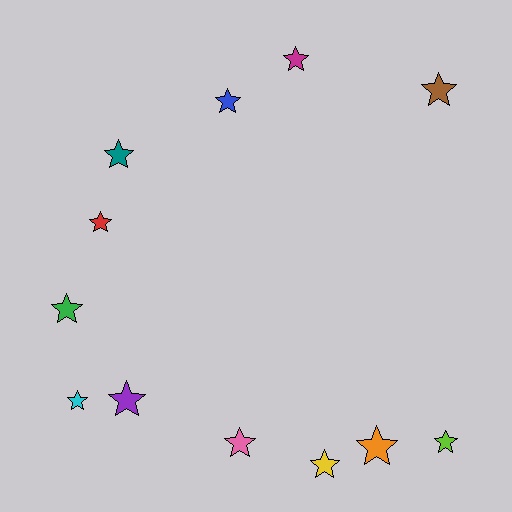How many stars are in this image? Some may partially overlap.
There are 12 stars.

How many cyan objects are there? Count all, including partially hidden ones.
There is 1 cyan object.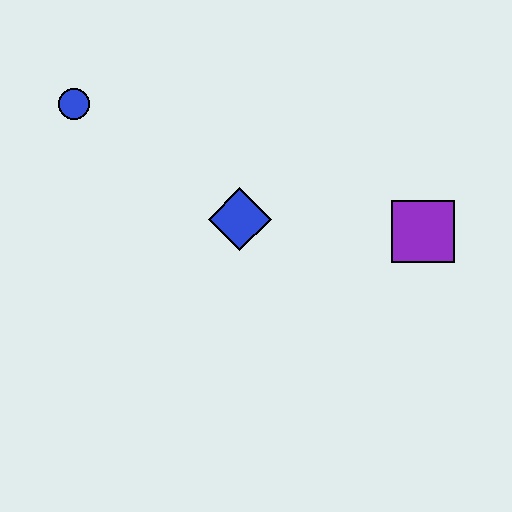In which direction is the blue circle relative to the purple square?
The blue circle is to the left of the purple square.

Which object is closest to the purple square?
The blue diamond is closest to the purple square.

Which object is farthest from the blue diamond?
The blue circle is farthest from the blue diamond.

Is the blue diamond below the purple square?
No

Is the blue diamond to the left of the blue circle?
No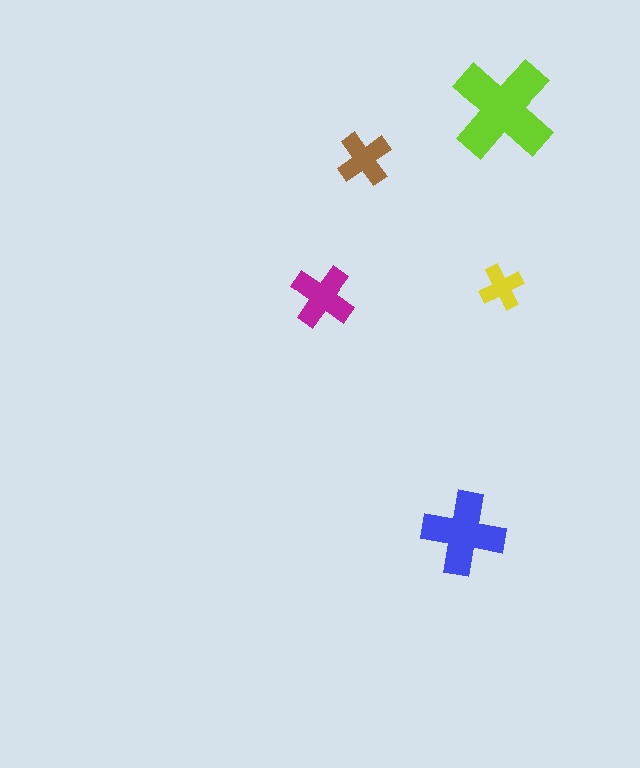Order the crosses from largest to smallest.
the lime one, the blue one, the magenta one, the brown one, the yellow one.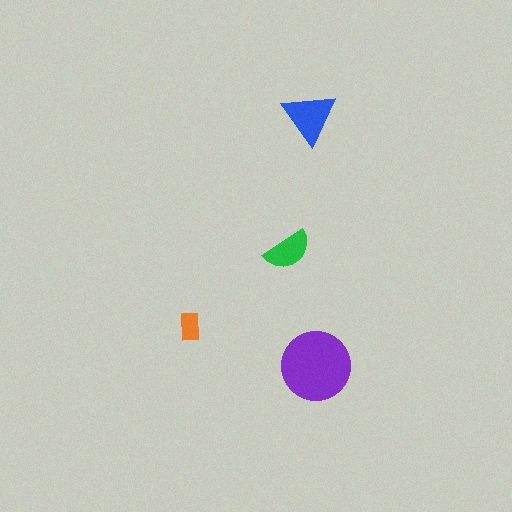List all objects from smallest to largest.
The orange rectangle, the green semicircle, the blue triangle, the purple circle.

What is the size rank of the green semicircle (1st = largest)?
3rd.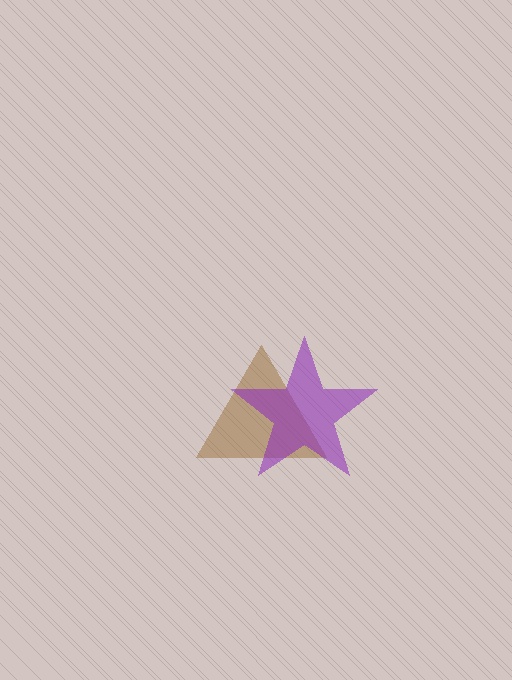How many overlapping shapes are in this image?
There are 2 overlapping shapes in the image.